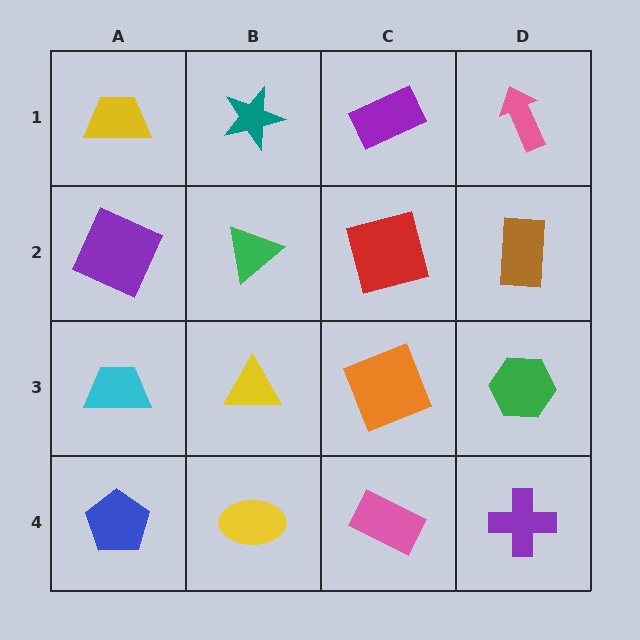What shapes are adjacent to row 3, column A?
A purple square (row 2, column A), a blue pentagon (row 4, column A), a yellow triangle (row 3, column B).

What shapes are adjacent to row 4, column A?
A cyan trapezoid (row 3, column A), a yellow ellipse (row 4, column B).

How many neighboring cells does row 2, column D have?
3.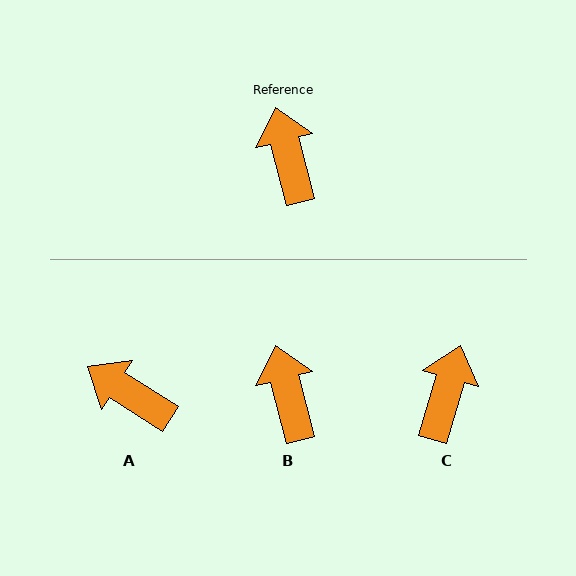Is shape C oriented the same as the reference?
No, it is off by about 31 degrees.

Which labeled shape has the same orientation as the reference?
B.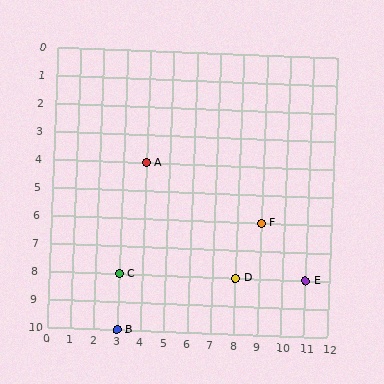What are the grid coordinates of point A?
Point A is at grid coordinates (4, 4).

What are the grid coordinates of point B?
Point B is at grid coordinates (3, 10).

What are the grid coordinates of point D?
Point D is at grid coordinates (8, 8).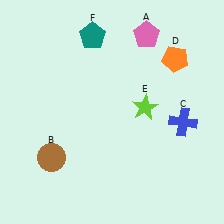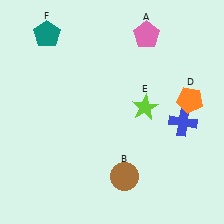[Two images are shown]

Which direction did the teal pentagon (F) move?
The teal pentagon (F) moved left.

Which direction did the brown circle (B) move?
The brown circle (B) moved right.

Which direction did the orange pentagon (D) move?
The orange pentagon (D) moved down.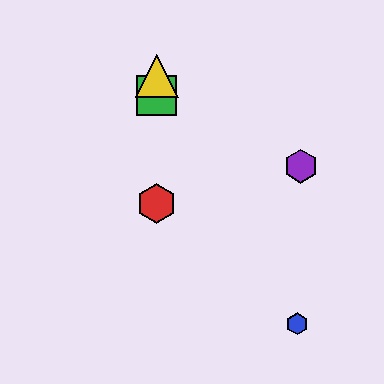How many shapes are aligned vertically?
3 shapes (the red hexagon, the green square, the yellow triangle) are aligned vertically.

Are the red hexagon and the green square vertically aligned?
Yes, both are at x≈157.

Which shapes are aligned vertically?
The red hexagon, the green square, the yellow triangle are aligned vertically.